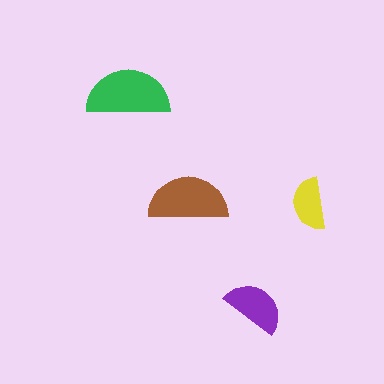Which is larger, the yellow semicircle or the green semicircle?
The green one.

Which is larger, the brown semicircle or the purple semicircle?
The brown one.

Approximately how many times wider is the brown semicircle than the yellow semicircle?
About 1.5 times wider.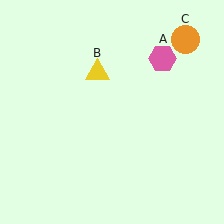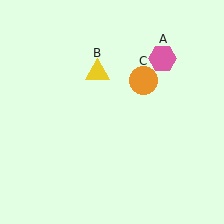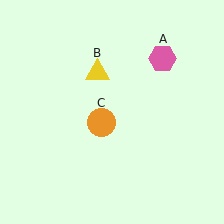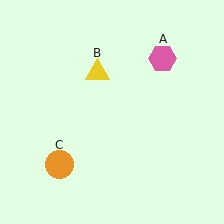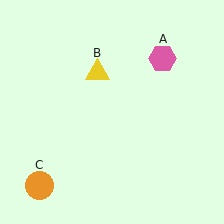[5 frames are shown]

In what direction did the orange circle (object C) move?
The orange circle (object C) moved down and to the left.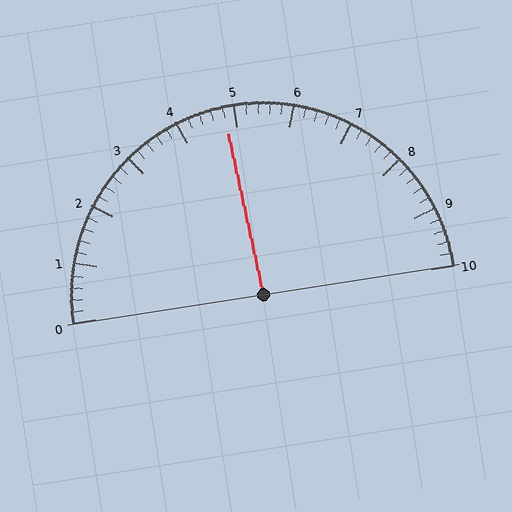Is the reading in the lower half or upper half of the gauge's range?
The reading is in the lower half of the range (0 to 10).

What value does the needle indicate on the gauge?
The needle indicates approximately 4.8.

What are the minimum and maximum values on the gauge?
The gauge ranges from 0 to 10.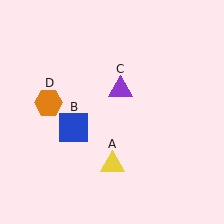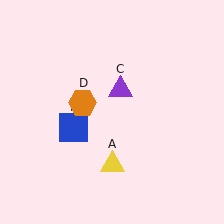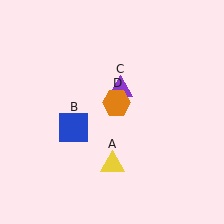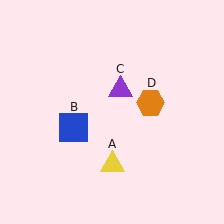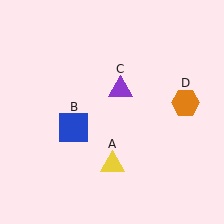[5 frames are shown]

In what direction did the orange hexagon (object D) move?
The orange hexagon (object D) moved right.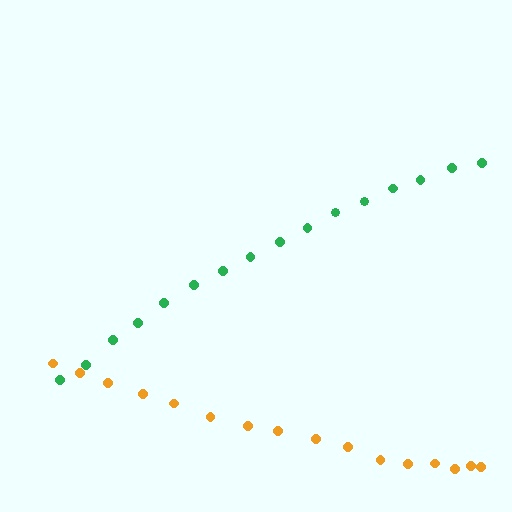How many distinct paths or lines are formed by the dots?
There are 2 distinct paths.